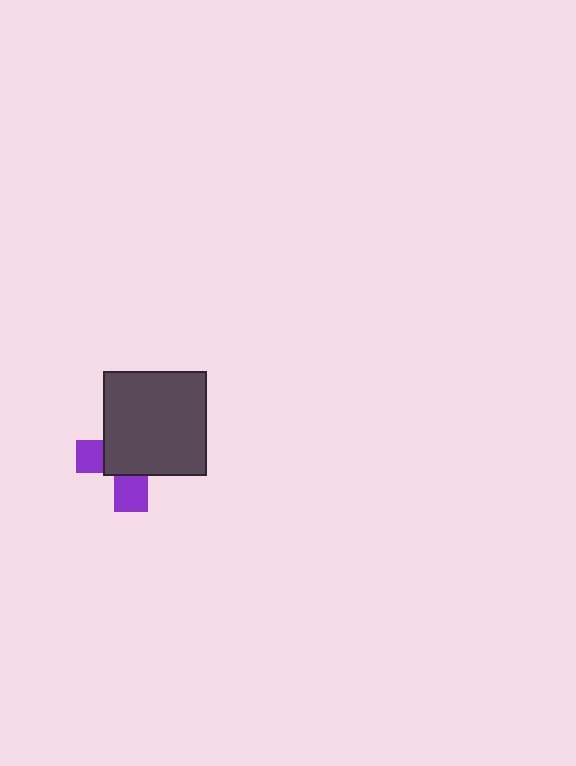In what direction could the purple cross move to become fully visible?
The purple cross could move toward the lower-left. That would shift it out from behind the dark gray square entirely.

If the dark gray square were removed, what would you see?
You would see the complete purple cross.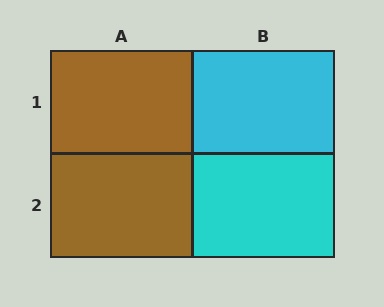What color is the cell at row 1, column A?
Brown.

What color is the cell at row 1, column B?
Cyan.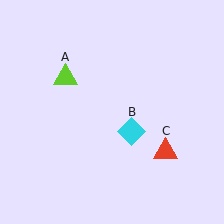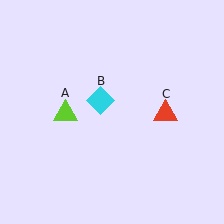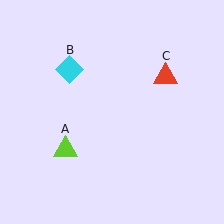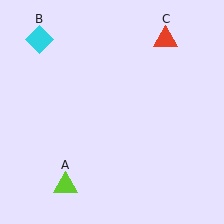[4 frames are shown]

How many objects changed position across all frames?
3 objects changed position: lime triangle (object A), cyan diamond (object B), red triangle (object C).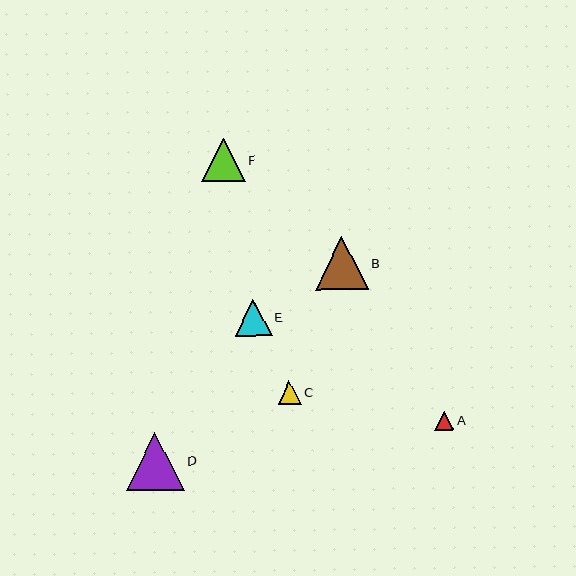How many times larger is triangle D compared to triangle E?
Triangle D is approximately 1.6 times the size of triangle E.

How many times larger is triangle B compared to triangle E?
Triangle B is approximately 1.4 times the size of triangle E.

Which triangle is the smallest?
Triangle A is the smallest with a size of approximately 19 pixels.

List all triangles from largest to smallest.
From largest to smallest: D, B, F, E, C, A.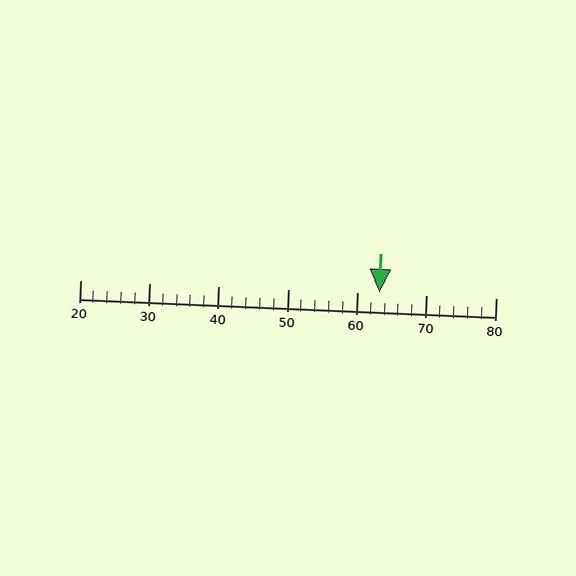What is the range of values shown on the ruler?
The ruler shows values from 20 to 80.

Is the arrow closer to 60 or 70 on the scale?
The arrow is closer to 60.